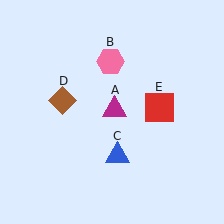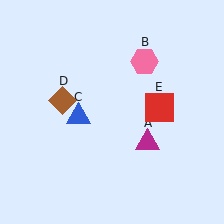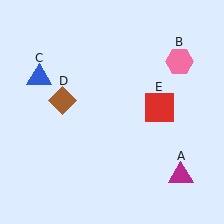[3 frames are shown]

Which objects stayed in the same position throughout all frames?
Brown diamond (object D) and red square (object E) remained stationary.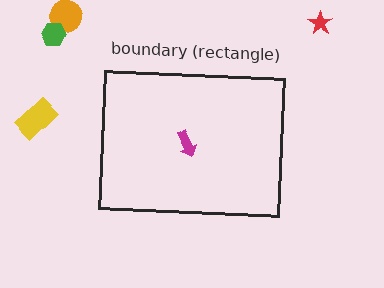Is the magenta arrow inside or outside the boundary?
Inside.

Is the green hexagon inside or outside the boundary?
Outside.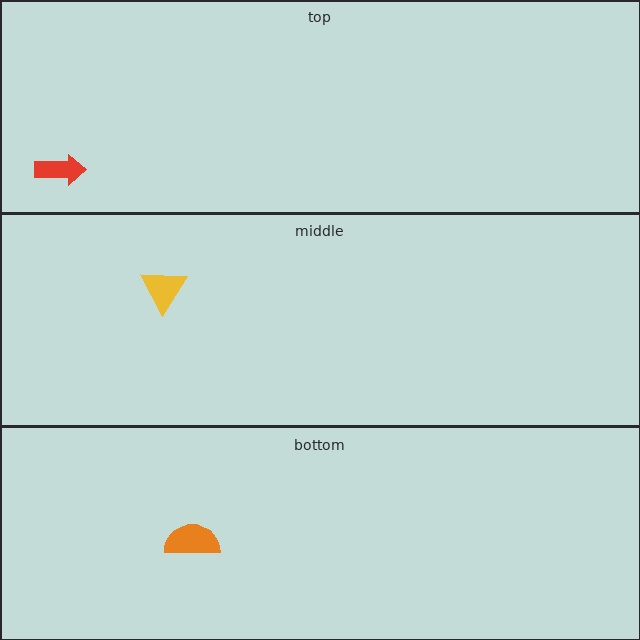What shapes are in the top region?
The red arrow.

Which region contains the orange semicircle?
The bottom region.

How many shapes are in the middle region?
1.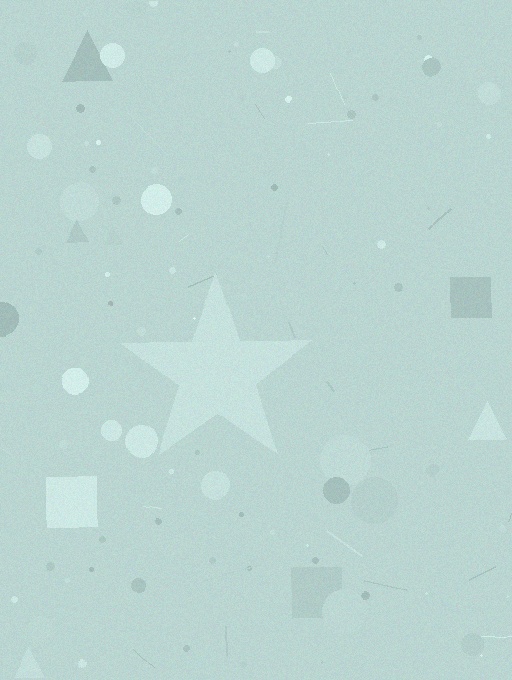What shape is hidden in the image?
A star is hidden in the image.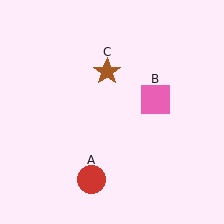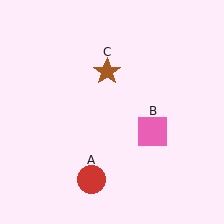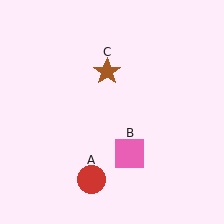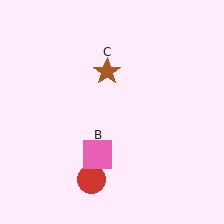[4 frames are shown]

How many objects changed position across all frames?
1 object changed position: pink square (object B).